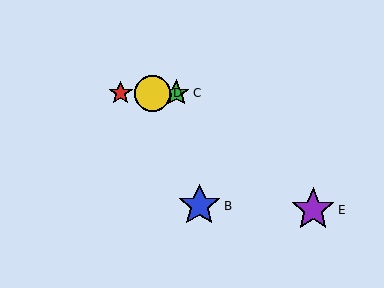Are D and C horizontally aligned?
Yes, both are at y≈93.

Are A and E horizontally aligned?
No, A is at y≈93 and E is at y≈210.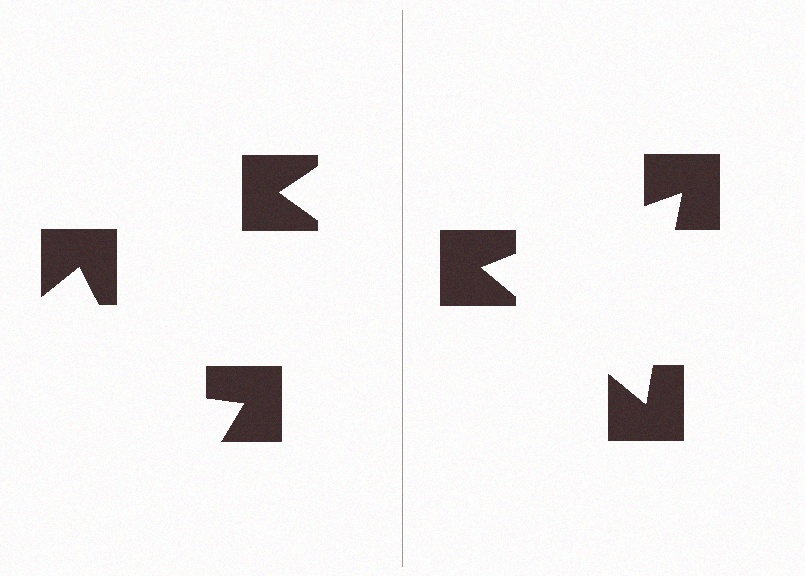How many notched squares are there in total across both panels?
6 — 3 on each side.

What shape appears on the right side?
An illusory triangle.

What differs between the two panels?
The notched squares are positioned identically on both sides; only the wedge orientations differ. On the right they align to a triangle; on the left they are misaligned.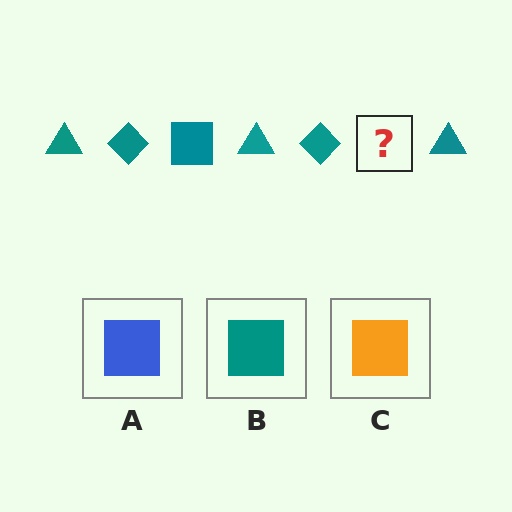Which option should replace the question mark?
Option B.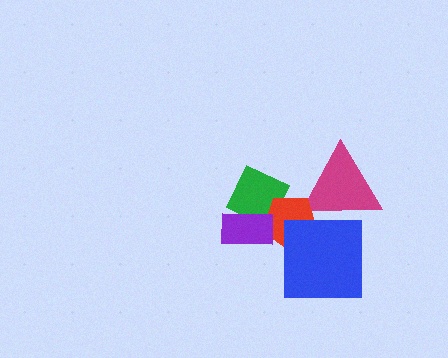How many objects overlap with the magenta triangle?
2 objects overlap with the magenta triangle.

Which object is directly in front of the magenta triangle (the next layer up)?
The red pentagon is directly in front of the magenta triangle.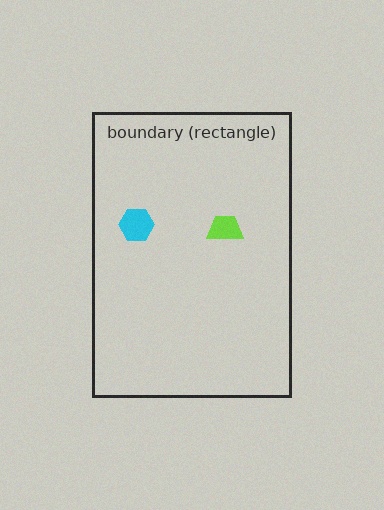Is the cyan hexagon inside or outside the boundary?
Inside.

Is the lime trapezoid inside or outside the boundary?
Inside.